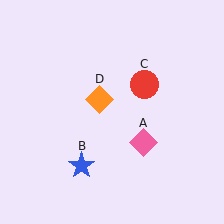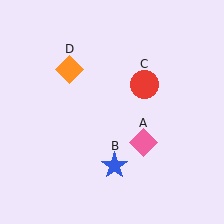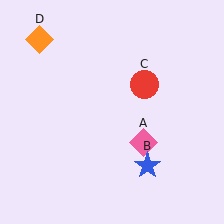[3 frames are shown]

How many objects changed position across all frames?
2 objects changed position: blue star (object B), orange diamond (object D).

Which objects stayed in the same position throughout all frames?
Pink diamond (object A) and red circle (object C) remained stationary.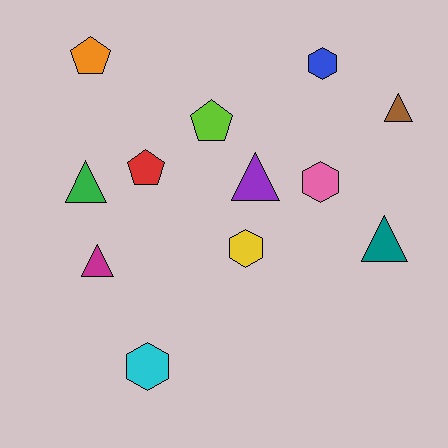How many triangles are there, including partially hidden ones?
There are 5 triangles.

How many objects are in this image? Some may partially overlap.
There are 12 objects.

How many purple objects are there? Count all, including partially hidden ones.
There is 1 purple object.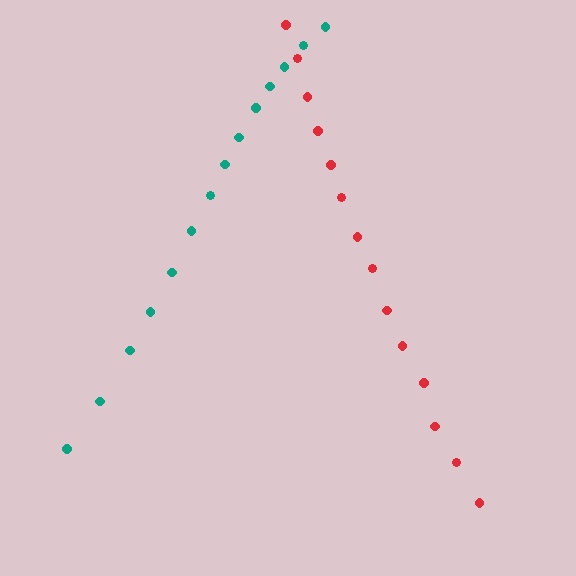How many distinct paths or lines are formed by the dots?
There are 2 distinct paths.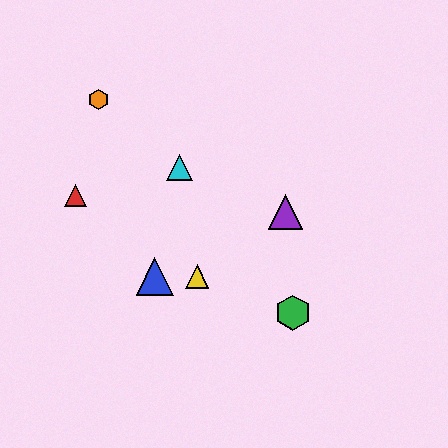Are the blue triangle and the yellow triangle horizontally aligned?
Yes, both are at y≈276.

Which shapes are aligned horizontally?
The blue triangle, the yellow triangle are aligned horizontally.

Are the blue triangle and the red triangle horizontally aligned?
No, the blue triangle is at y≈276 and the red triangle is at y≈196.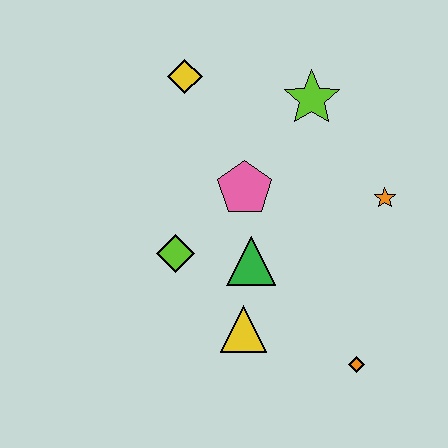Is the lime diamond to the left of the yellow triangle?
Yes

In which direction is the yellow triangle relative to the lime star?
The yellow triangle is below the lime star.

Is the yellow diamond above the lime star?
Yes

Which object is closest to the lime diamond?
The green triangle is closest to the lime diamond.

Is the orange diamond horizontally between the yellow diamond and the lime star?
No